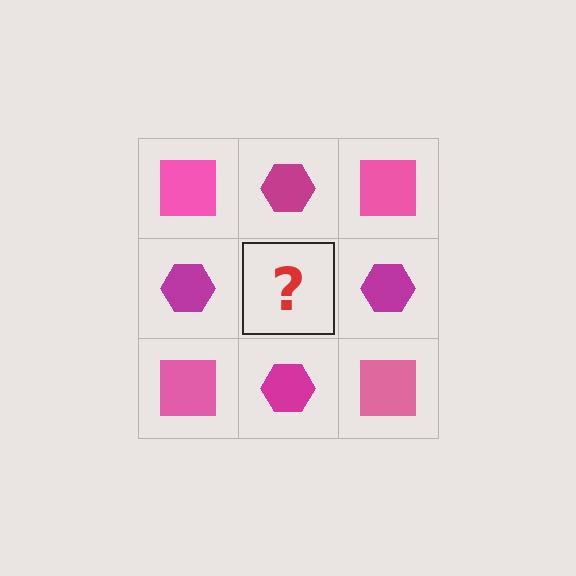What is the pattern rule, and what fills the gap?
The rule is that it alternates pink square and magenta hexagon in a checkerboard pattern. The gap should be filled with a pink square.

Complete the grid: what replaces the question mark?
The question mark should be replaced with a pink square.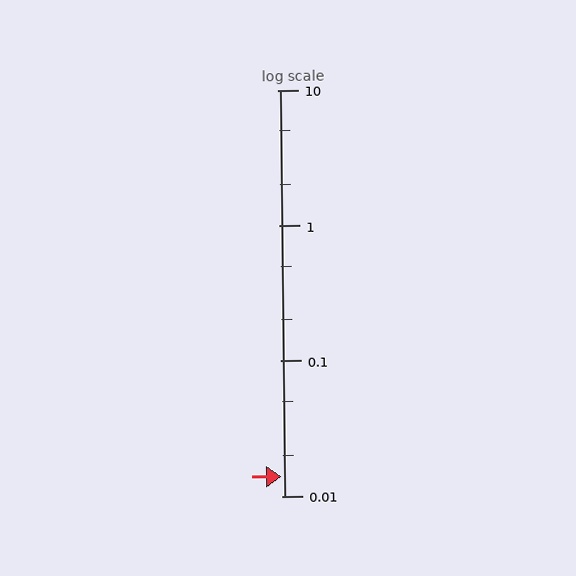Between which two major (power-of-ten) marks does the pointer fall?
The pointer is between 0.01 and 0.1.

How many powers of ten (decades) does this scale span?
The scale spans 3 decades, from 0.01 to 10.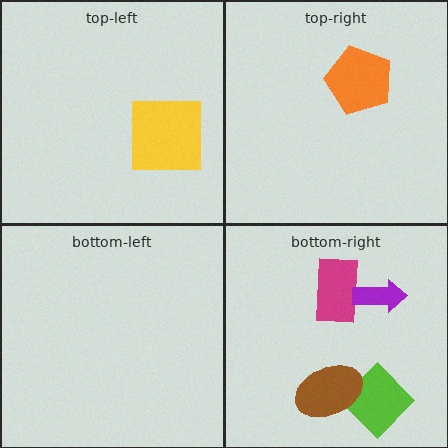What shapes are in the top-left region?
The yellow square.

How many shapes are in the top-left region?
1.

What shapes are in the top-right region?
The orange pentagon.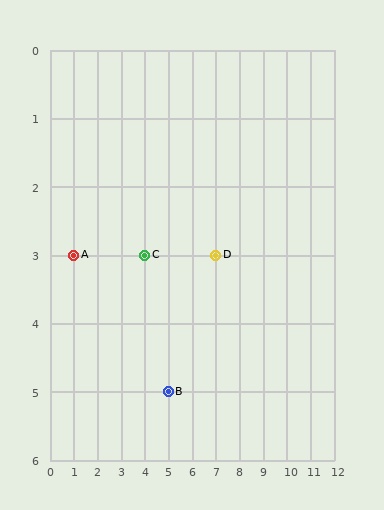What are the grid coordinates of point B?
Point B is at grid coordinates (5, 5).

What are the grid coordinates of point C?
Point C is at grid coordinates (4, 3).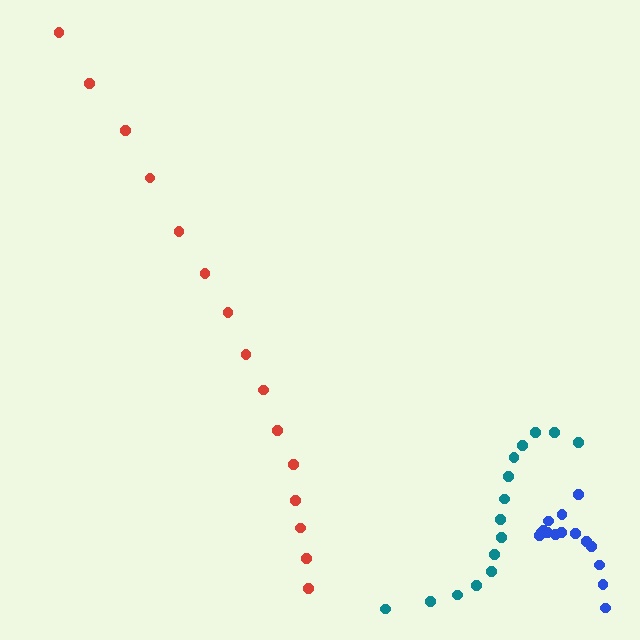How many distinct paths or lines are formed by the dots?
There are 3 distinct paths.